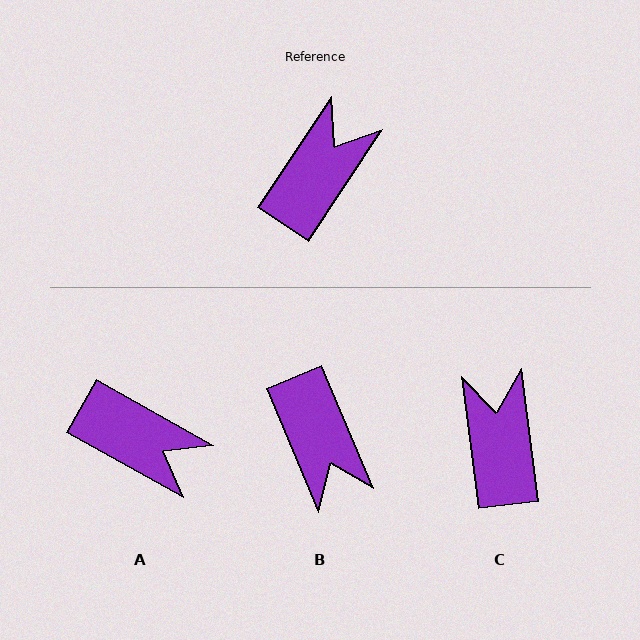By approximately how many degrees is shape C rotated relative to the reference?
Approximately 41 degrees counter-clockwise.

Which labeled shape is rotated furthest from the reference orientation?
B, about 124 degrees away.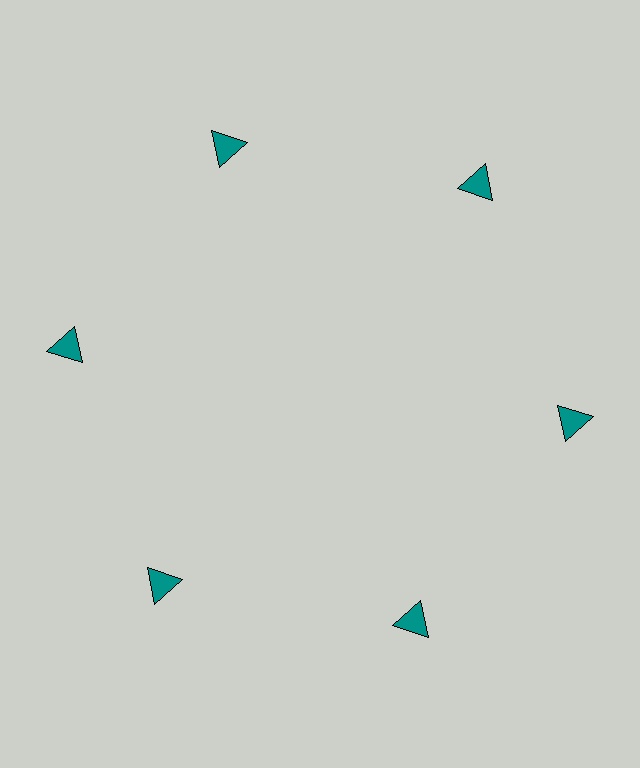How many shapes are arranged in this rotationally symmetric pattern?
There are 6 shapes, arranged in 6 groups of 1.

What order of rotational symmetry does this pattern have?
This pattern has 6-fold rotational symmetry.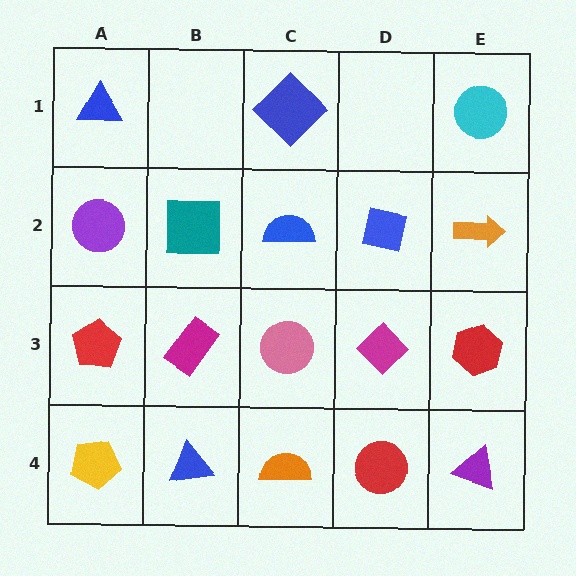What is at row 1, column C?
A blue diamond.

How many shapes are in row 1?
3 shapes.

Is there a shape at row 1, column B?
No, that cell is empty.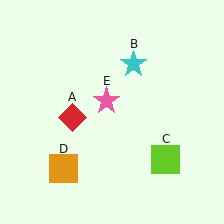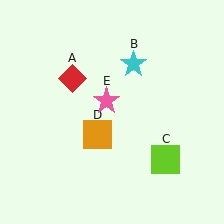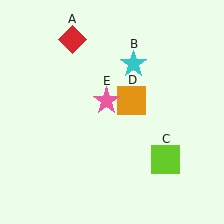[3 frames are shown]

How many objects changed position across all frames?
2 objects changed position: red diamond (object A), orange square (object D).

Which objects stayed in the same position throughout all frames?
Cyan star (object B) and lime square (object C) and pink star (object E) remained stationary.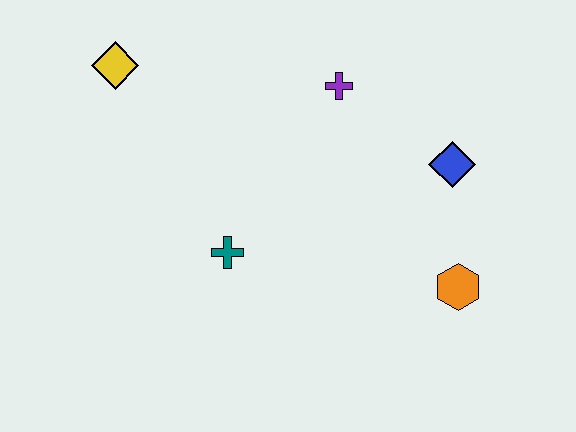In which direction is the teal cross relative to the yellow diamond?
The teal cross is below the yellow diamond.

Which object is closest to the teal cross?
The purple cross is closest to the teal cross.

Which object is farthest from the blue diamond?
The yellow diamond is farthest from the blue diamond.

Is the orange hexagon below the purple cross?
Yes